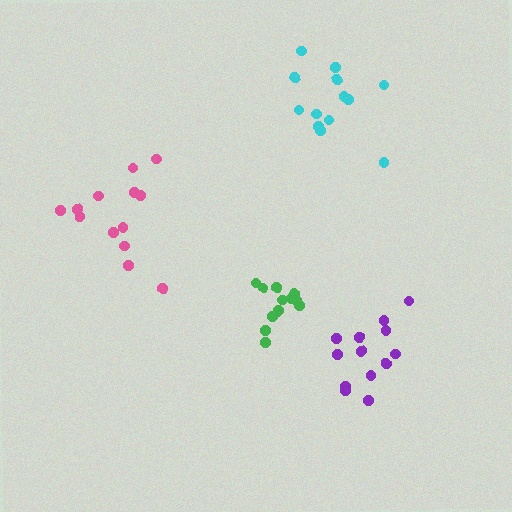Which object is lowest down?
The purple cluster is bottommost.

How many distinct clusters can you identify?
There are 4 distinct clusters.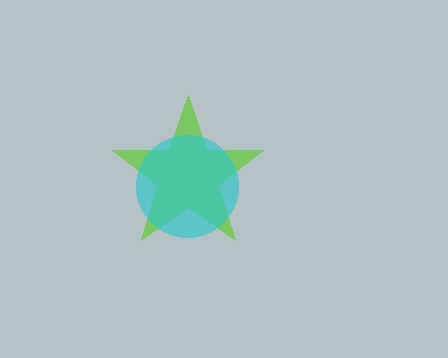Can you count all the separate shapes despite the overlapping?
Yes, there are 2 separate shapes.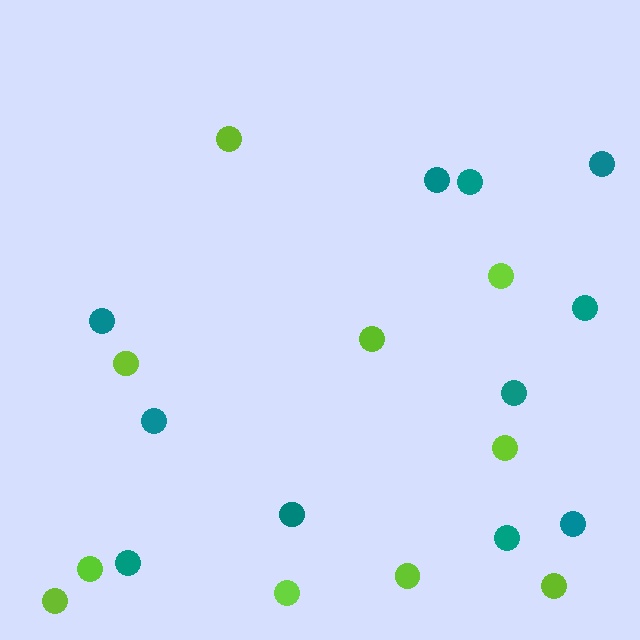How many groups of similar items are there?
There are 2 groups: one group of lime circles (10) and one group of teal circles (11).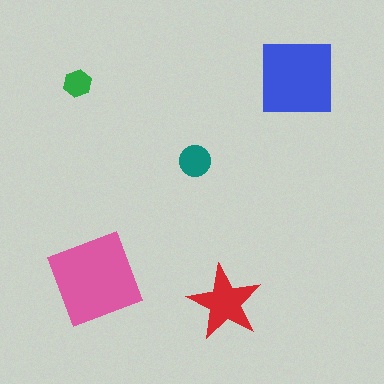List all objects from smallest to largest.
The green hexagon, the teal circle, the red star, the blue square, the pink diamond.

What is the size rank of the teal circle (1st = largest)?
4th.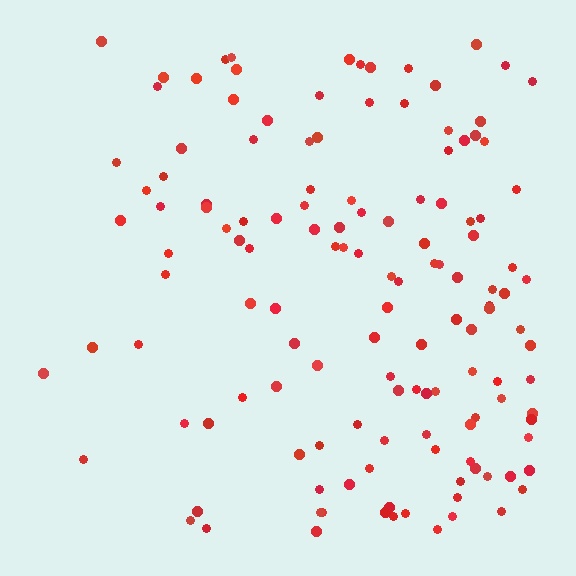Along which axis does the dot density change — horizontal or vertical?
Horizontal.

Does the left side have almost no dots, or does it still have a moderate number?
Still a moderate number, just noticeably fewer than the right.